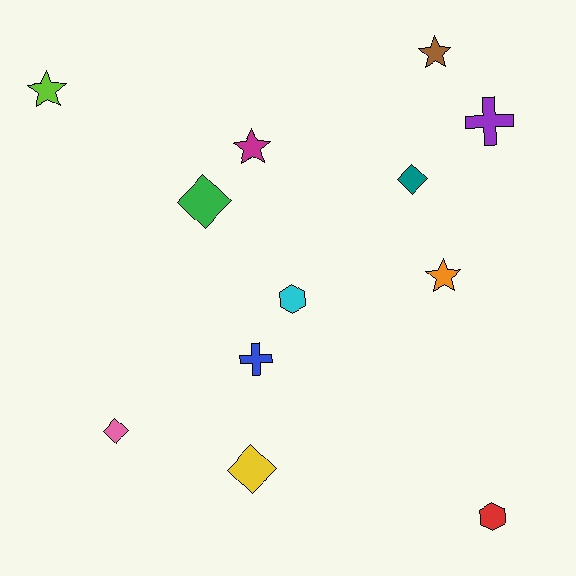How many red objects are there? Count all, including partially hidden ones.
There is 1 red object.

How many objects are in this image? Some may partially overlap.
There are 12 objects.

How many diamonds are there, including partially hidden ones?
There are 4 diamonds.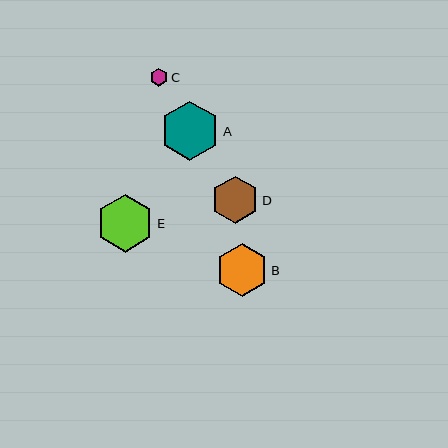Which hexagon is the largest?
Hexagon A is the largest with a size of approximately 59 pixels.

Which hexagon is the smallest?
Hexagon C is the smallest with a size of approximately 18 pixels.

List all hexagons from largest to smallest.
From largest to smallest: A, E, B, D, C.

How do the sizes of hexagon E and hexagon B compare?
Hexagon E and hexagon B are approximately the same size.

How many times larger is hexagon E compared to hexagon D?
Hexagon E is approximately 1.2 times the size of hexagon D.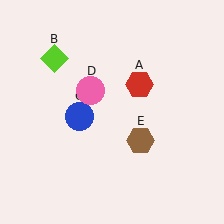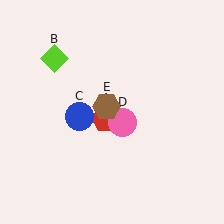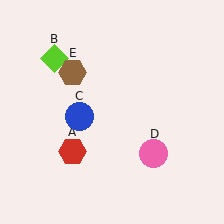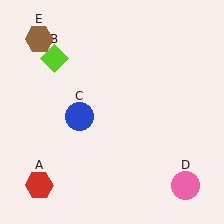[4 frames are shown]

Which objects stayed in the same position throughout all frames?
Lime diamond (object B) and blue circle (object C) remained stationary.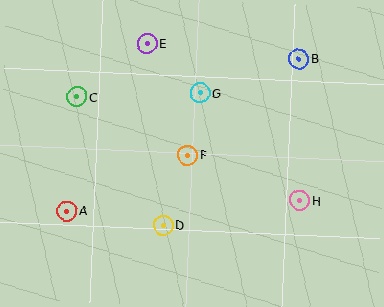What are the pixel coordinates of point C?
Point C is at (77, 96).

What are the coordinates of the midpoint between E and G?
The midpoint between E and G is at (173, 68).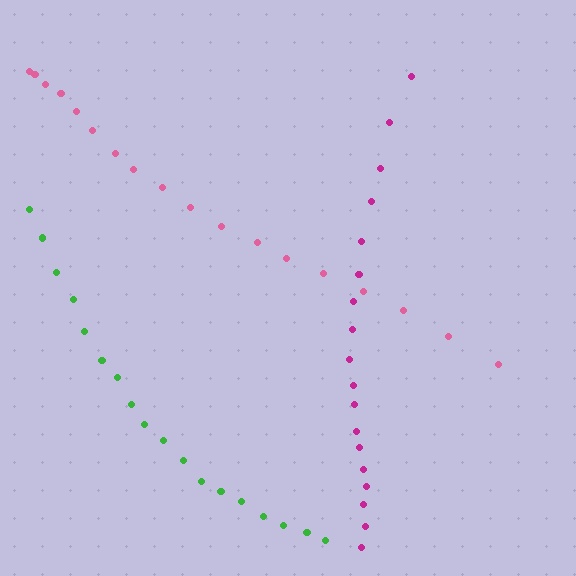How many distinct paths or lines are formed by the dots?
There are 3 distinct paths.